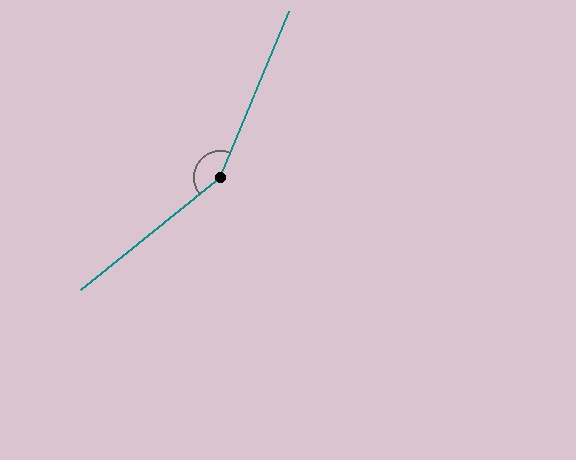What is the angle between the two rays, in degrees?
Approximately 151 degrees.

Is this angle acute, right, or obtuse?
It is obtuse.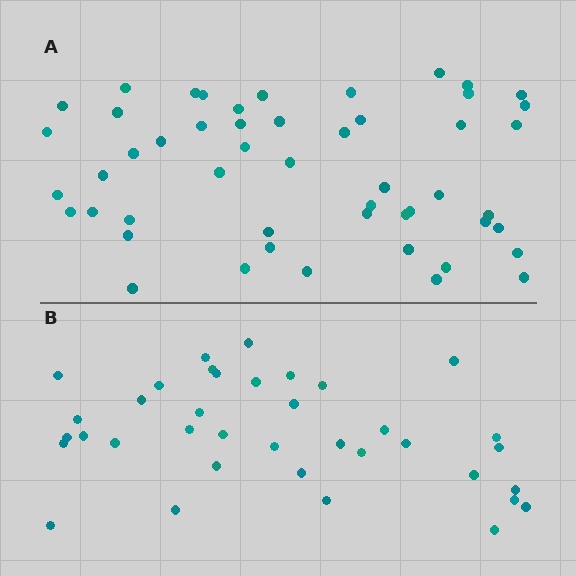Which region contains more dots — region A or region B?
Region A (the top region) has more dots.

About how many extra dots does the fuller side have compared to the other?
Region A has approximately 15 more dots than region B.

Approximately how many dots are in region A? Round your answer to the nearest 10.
About 50 dots. (The exact count is 51, which rounds to 50.)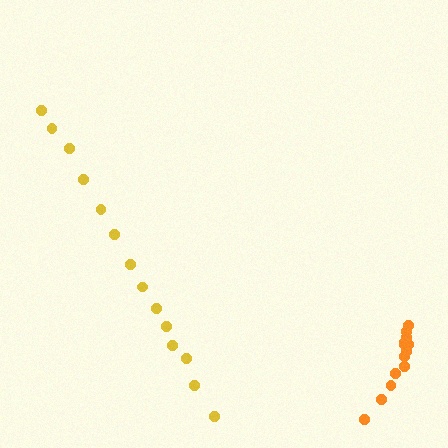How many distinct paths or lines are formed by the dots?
There are 2 distinct paths.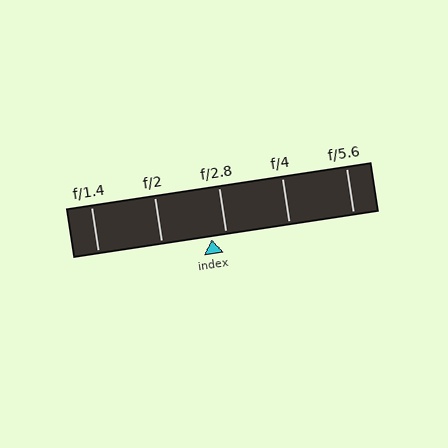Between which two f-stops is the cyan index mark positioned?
The index mark is between f/2 and f/2.8.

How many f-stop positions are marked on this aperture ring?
There are 5 f-stop positions marked.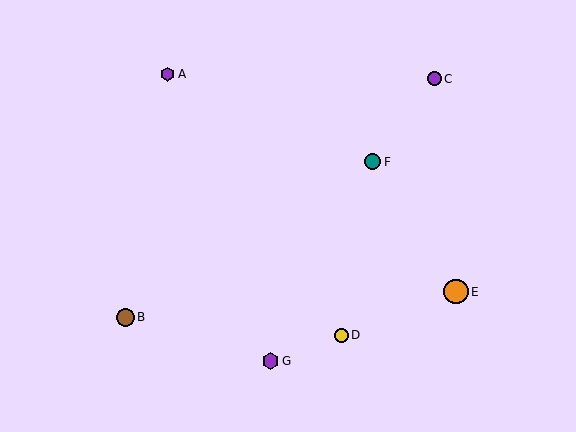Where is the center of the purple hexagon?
The center of the purple hexagon is at (167, 74).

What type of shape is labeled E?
Shape E is an orange circle.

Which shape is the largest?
The orange circle (labeled E) is the largest.